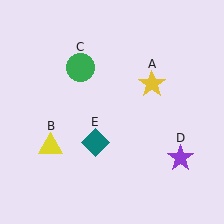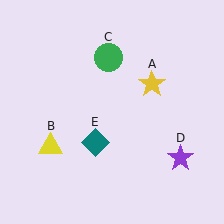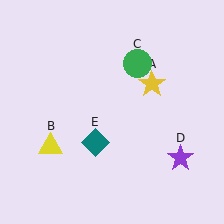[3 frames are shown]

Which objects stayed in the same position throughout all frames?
Yellow star (object A) and yellow triangle (object B) and purple star (object D) and teal diamond (object E) remained stationary.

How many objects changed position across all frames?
1 object changed position: green circle (object C).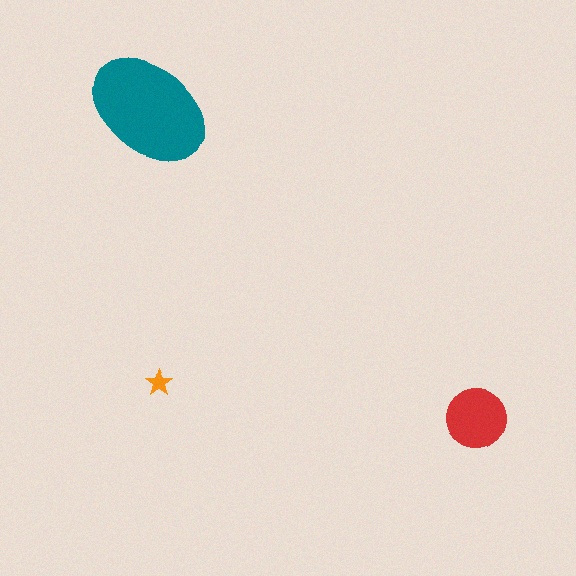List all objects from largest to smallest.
The teal ellipse, the red circle, the orange star.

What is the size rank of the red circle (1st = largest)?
2nd.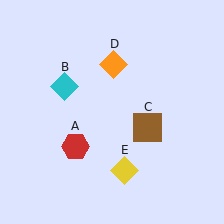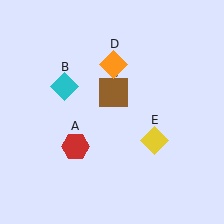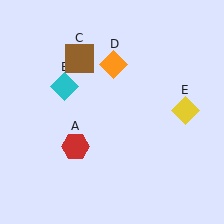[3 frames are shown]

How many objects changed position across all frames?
2 objects changed position: brown square (object C), yellow diamond (object E).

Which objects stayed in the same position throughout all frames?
Red hexagon (object A) and cyan diamond (object B) and orange diamond (object D) remained stationary.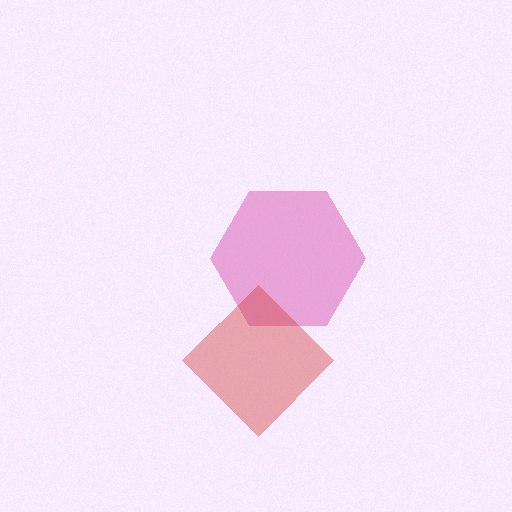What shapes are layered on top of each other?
The layered shapes are: a pink hexagon, a red diamond.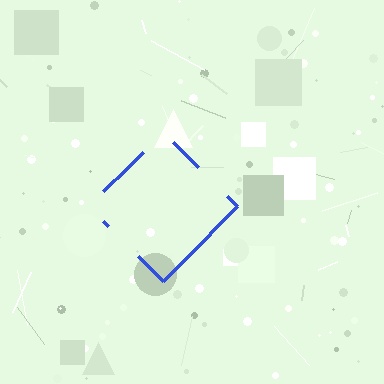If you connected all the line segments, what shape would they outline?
They would outline a diamond.